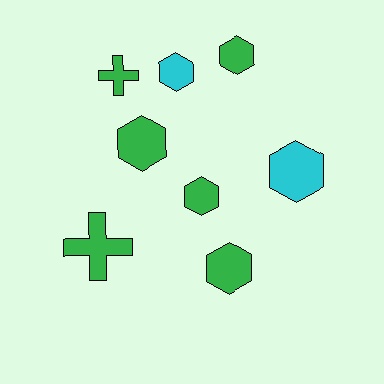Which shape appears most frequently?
Hexagon, with 6 objects.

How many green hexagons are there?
There are 4 green hexagons.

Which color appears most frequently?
Green, with 6 objects.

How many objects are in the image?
There are 8 objects.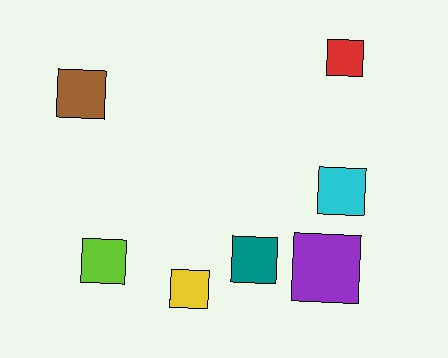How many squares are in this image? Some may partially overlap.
There are 7 squares.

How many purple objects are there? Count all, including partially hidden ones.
There is 1 purple object.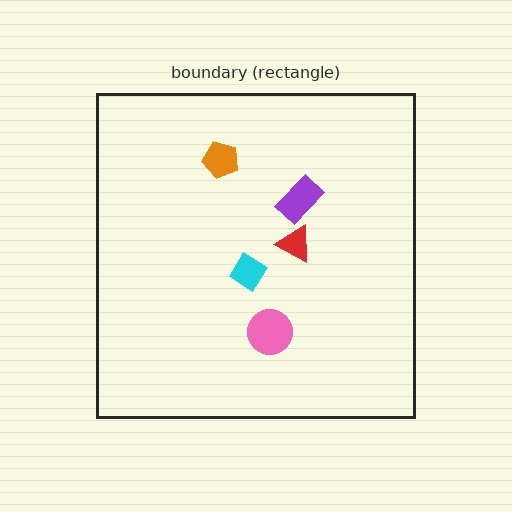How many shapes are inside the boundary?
5 inside, 0 outside.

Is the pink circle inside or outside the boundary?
Inside.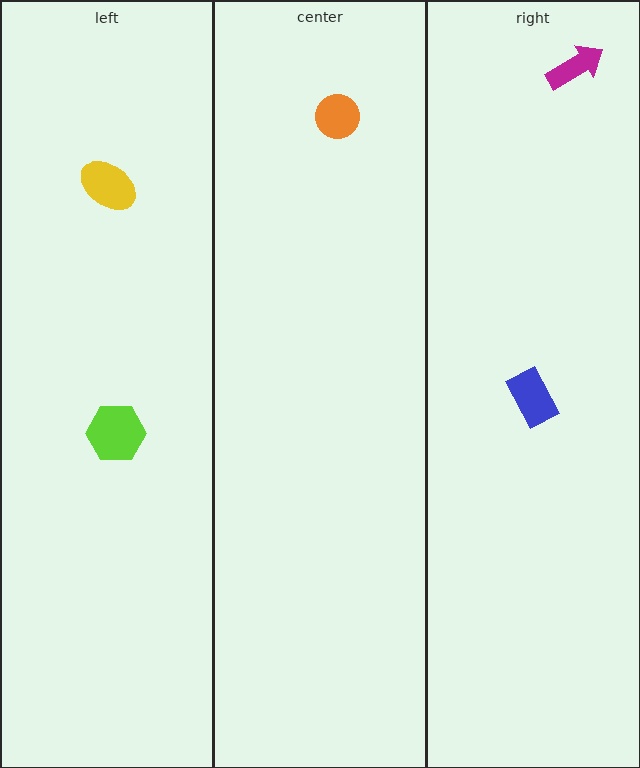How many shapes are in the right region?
2.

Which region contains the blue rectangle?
The right region.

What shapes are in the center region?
The orange circle.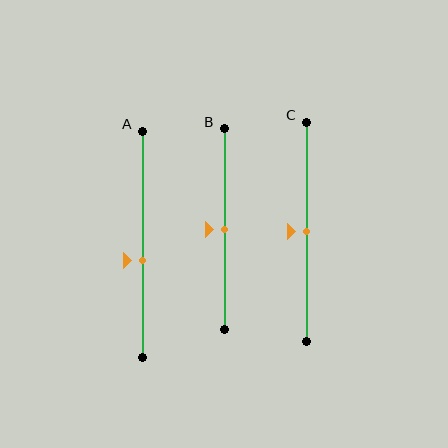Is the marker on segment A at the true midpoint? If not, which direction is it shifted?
No, the marker on segment A is shifted downward by about 7% of the segment length.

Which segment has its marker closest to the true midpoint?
Segment B has its marker closest to the true midpoint.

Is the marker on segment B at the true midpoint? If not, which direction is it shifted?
Yes, the marker on segment B is at the true midpoint.